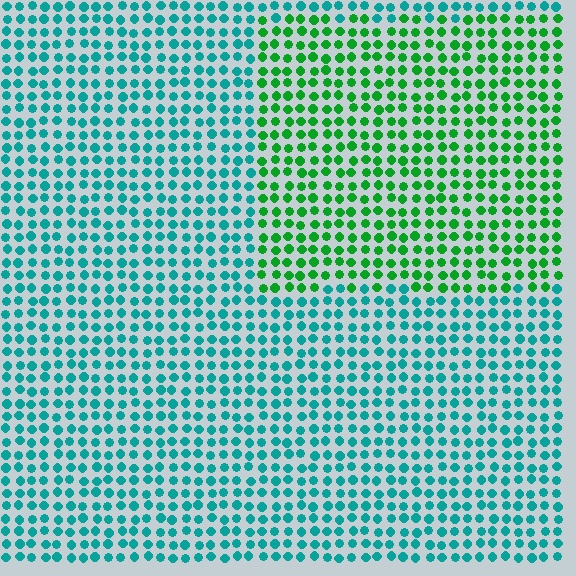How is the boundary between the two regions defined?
The boundary is defined purely by a slight shift in hue (about 47 degrees). Spacing, size, and orientation are identical on both sides.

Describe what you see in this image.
The image is filled with small teal elements in a uniform arrangement. A rectangle-shaped region is visible where the elements are tinted to a slightly different hue, forming a subtle color boundary.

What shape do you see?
I see a rectangle.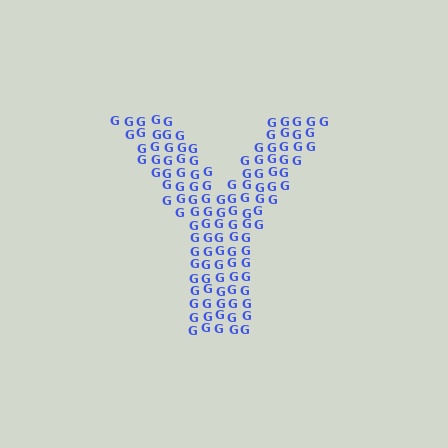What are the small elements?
The small elements are letter G's.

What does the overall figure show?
The overall figure shows the letter Y.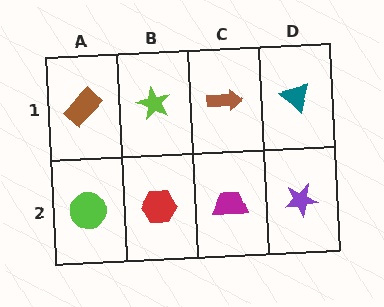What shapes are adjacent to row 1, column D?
A purple star (row 2, column D), a brown arrow (row 1, column C).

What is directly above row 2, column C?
A brown arrow.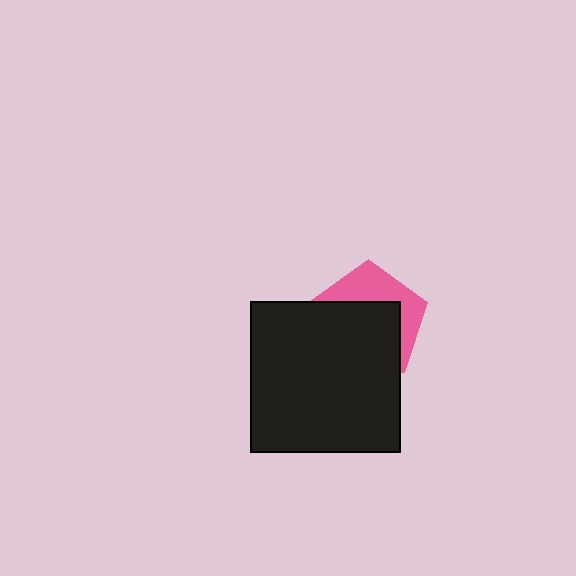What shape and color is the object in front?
The object in front is a black square.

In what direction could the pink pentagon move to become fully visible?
The pink pentagon could move up. That would shift it out from behind the black square entirely.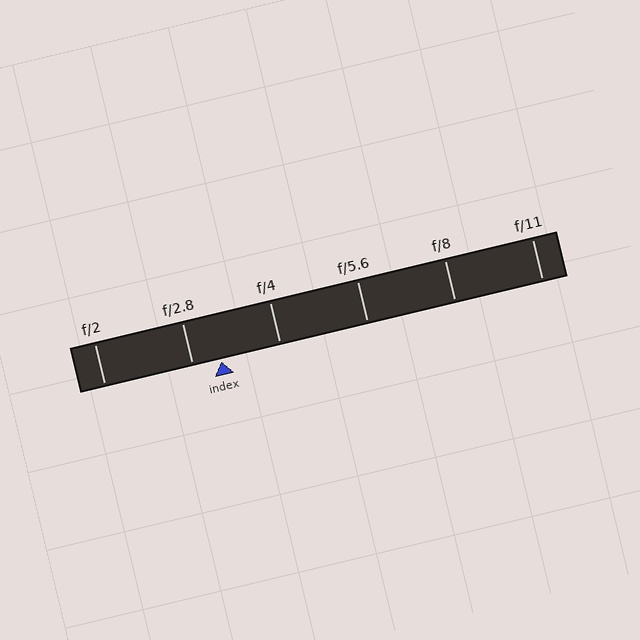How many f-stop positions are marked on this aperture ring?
There are 6 f-stop positions marked.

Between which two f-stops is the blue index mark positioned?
The index mark is between f/2.8 and f/4.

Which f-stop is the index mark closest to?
The index mark is closest to f/2.8.